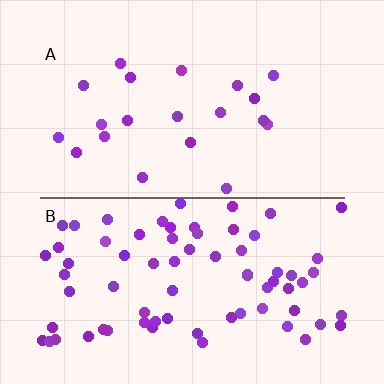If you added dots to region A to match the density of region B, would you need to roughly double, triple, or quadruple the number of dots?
Approximately quadruple.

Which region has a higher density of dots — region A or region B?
B (the bottom).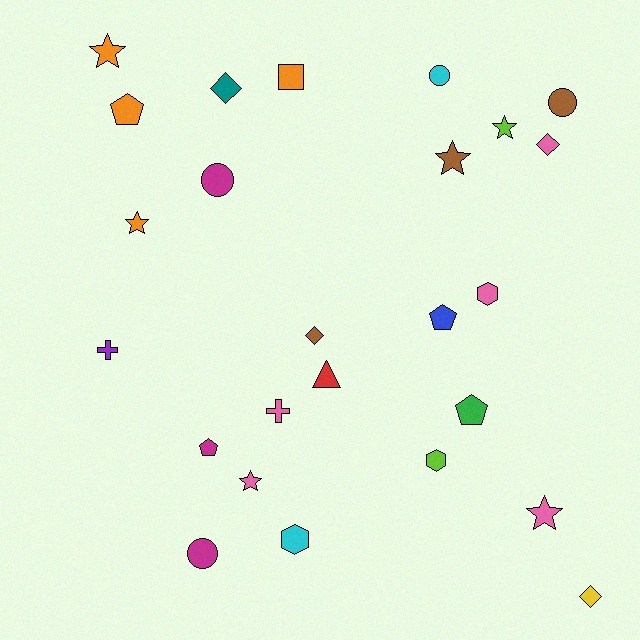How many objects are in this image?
There are 25 objects.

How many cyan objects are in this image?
There are 2 cyan objects.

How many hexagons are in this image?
There are 3 hexagons.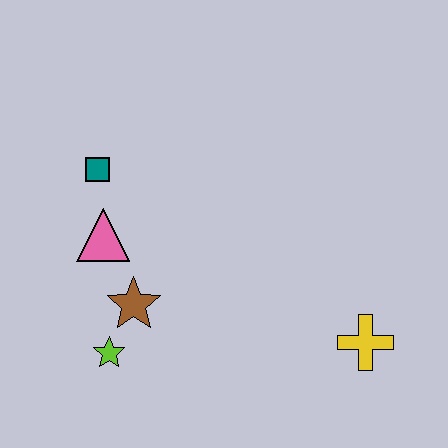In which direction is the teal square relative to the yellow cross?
The teal square is to the left of the yellow cross.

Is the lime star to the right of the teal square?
Yes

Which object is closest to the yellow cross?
The brown star is closest to the yellow cross.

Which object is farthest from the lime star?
The yellow cross is farthest from the lime star.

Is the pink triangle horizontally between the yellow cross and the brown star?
No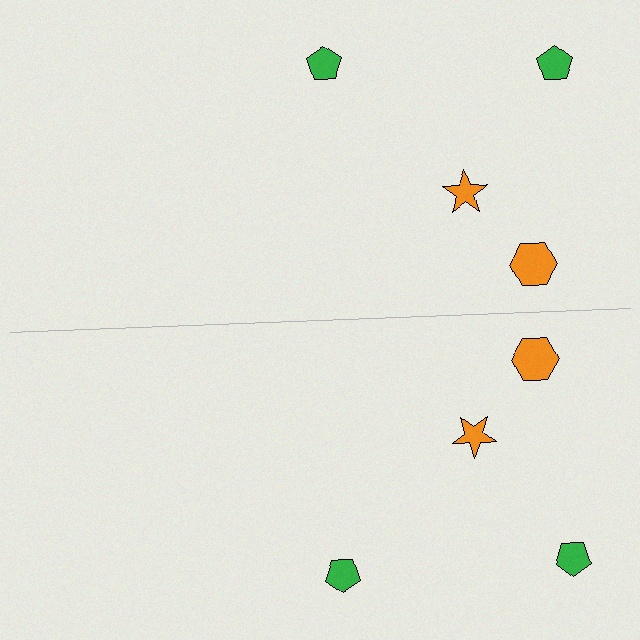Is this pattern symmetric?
Yes, this pattern has bilateral (reflection) symmetry.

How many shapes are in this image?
There are 8 shapes in this image.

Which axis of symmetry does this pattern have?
The pattern has a horizontal axis of symmetry running through the center of the image.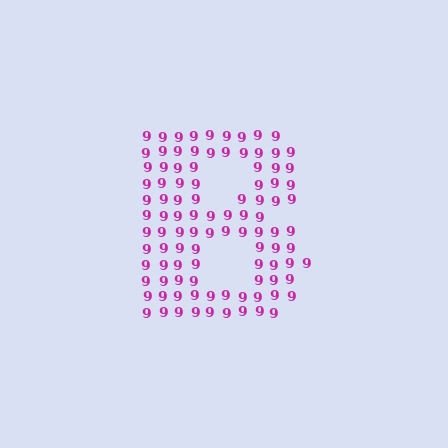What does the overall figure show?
The overall figure shows the letter B.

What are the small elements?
The small elements are digit 9's.